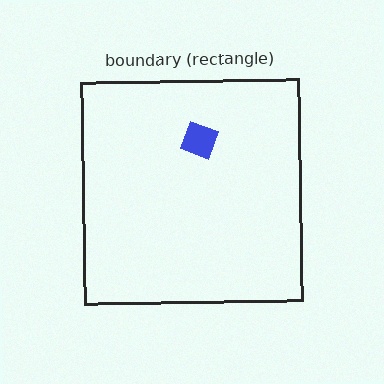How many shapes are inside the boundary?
1 inside, 0 outside.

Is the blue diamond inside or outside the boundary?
Inside.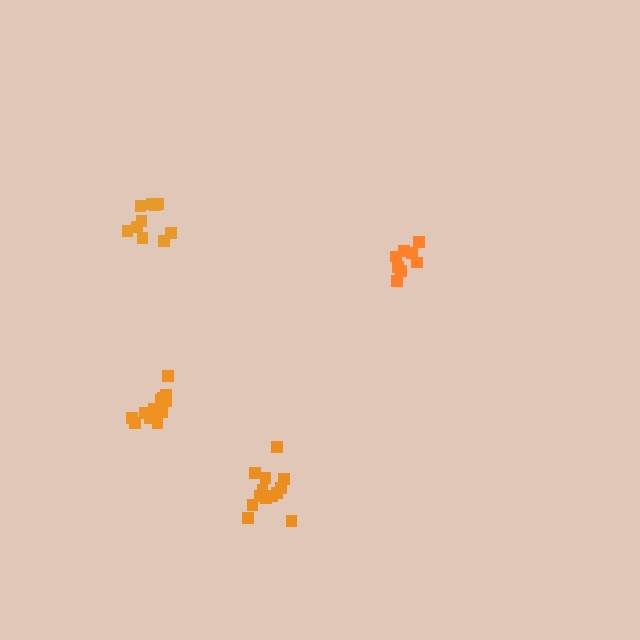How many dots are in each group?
Group 1: 13 dots, Group 2: 10 dots, Group 3: 8 dots, Group 4: 14 dots (45 total).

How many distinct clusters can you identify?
There are 4 distinct clusters.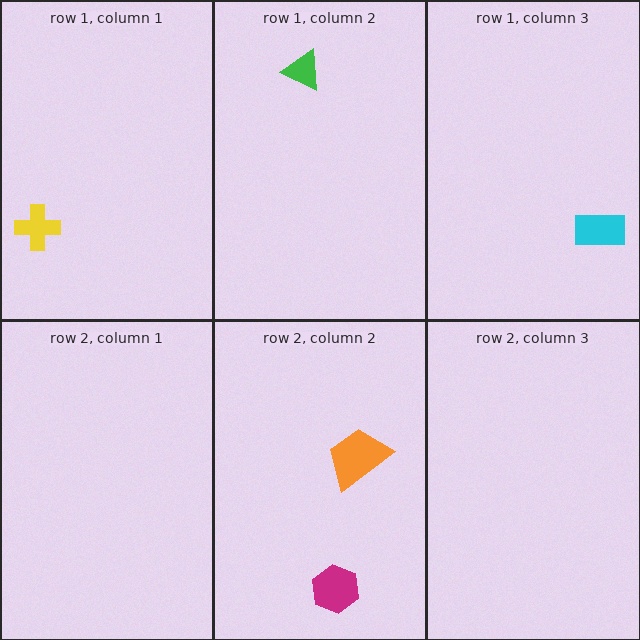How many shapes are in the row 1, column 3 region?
1.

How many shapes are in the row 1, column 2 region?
1.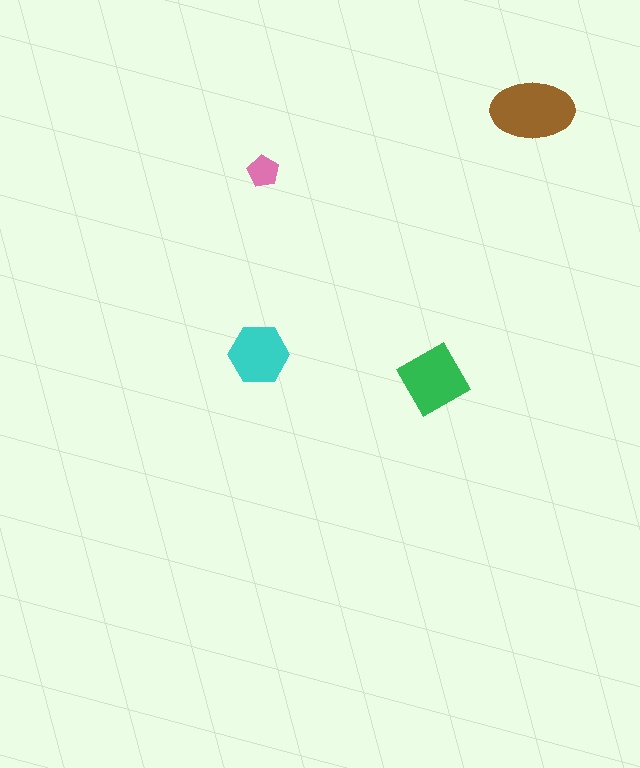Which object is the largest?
The brown ellipse.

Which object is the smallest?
The pink pentagon.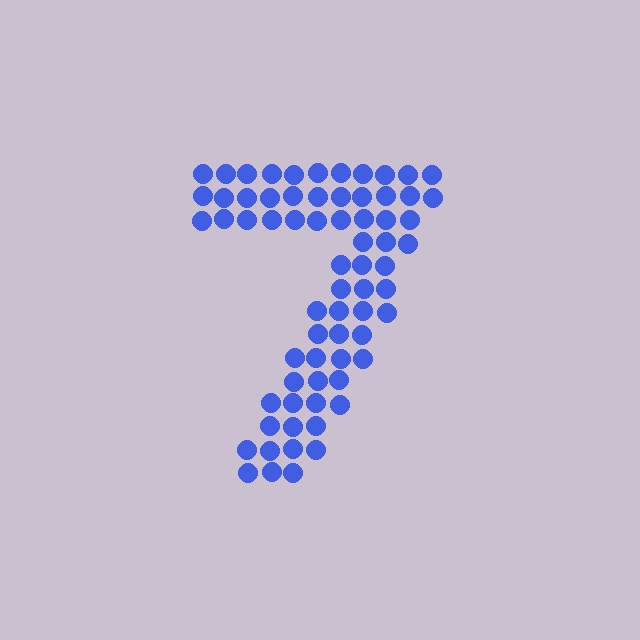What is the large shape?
The large shape is the digit 7.